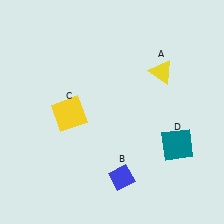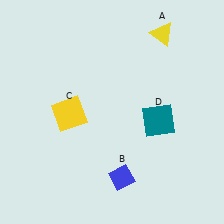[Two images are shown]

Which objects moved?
The objects that moved are: the yellow triangle (A), the teal square (D).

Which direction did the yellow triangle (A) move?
The yellow triangle (A) moved up.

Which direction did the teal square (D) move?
The teal square (D) moved up.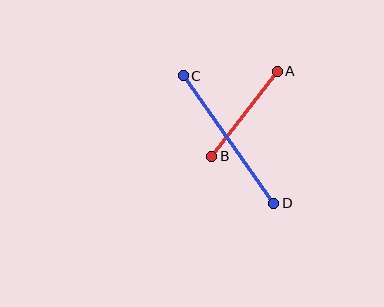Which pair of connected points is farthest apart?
Points C and D are farthest apart.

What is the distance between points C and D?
The distance is approximately 157 pixels.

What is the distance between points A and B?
The distance is approximately 107 pixels.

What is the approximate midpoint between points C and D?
The midpoint is at approximately (228, 140) pixels.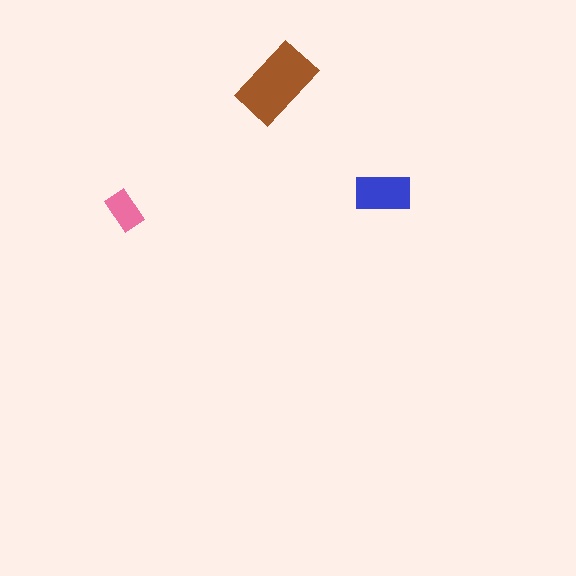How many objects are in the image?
There are 3 objects in the image.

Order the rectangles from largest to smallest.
the brown one, the blue one, the pink one.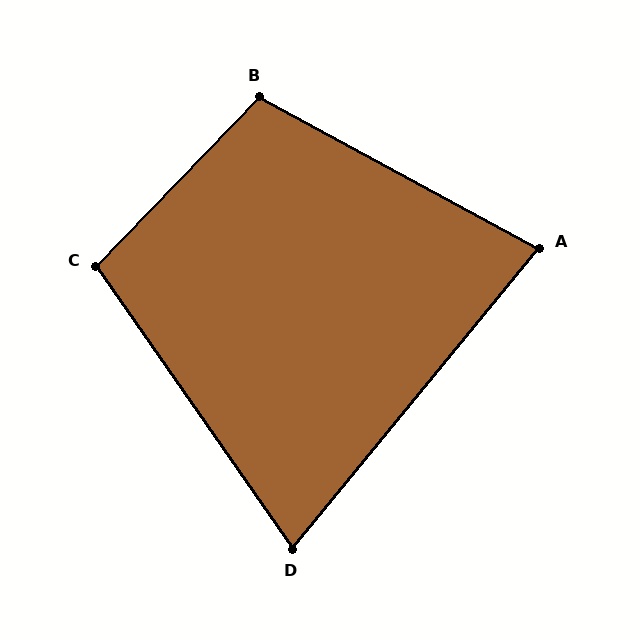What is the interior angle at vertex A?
Approximately 79 degrees (acute).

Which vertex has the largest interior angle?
B, at approximately 106 degrees.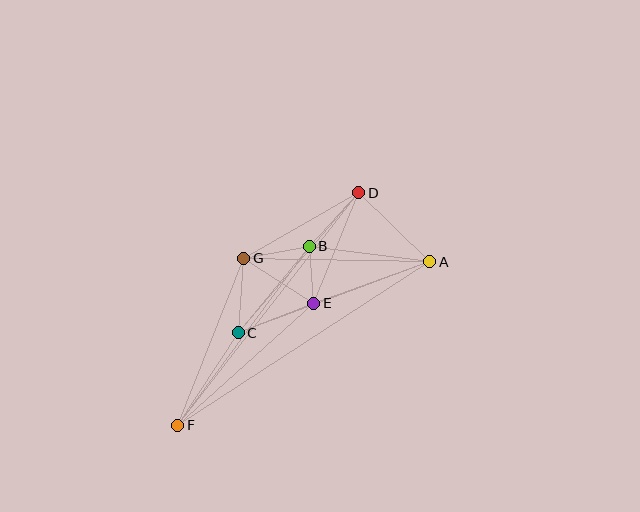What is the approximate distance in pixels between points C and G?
The distance between C and G is approximately 75 pixels.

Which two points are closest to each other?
Points B and E are closest to each other.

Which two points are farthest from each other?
Points A and F are farthest from each other.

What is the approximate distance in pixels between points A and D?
The distance between A and D is approximately 99 pixels.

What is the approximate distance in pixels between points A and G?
The distance between A and G is approximately 186 pixels.